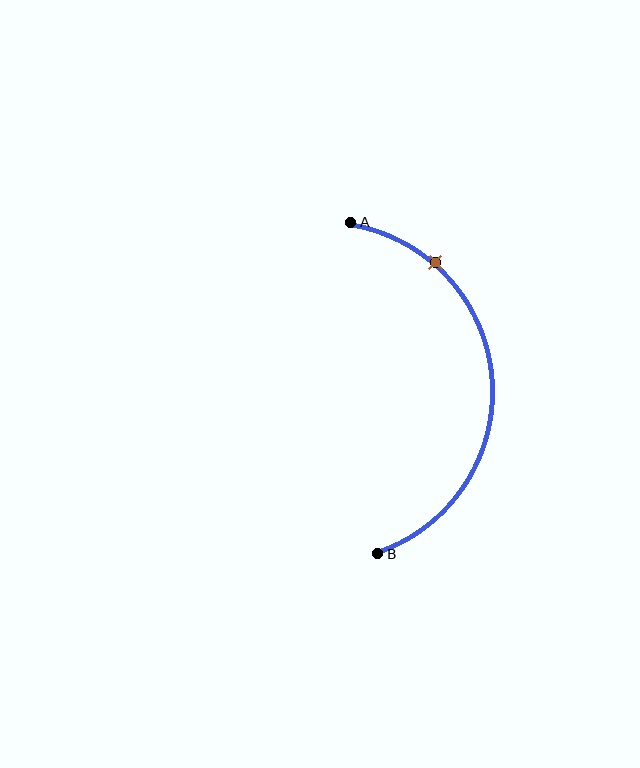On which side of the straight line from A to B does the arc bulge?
The arc bulges to the right of the straight line connecting A and B.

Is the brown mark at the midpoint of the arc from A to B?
No. The brown mark lies on the arc but is closer to endpoint A. The arc midpoint would be at the point on the curve equidistant along the arc from both A and B.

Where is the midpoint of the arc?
The arc midpoint is the point on the curve farthest from the straight line joining A and B. It sits to the right of that line.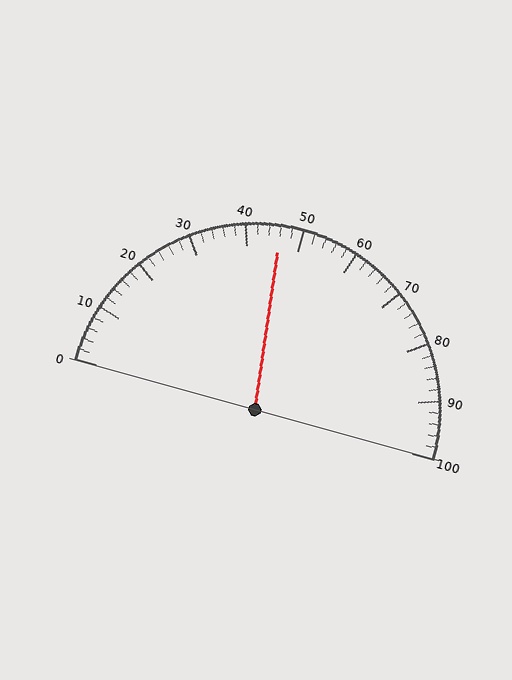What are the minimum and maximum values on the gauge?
The gauge ranges from 0 to 100.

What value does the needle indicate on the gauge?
The needle indicates approximately 46.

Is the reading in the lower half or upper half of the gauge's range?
The reading is in the lower half of the range (0 to 100).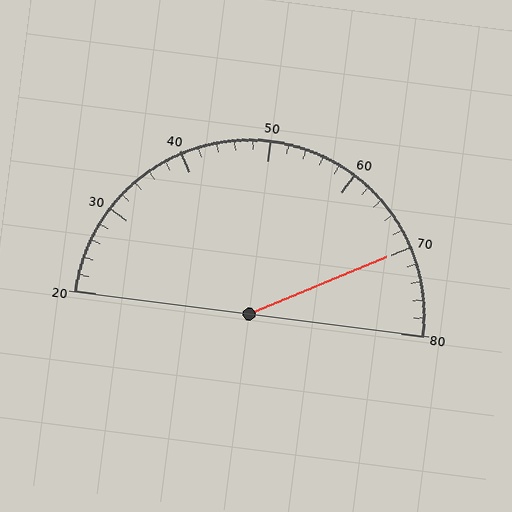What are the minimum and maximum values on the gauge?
The gauge ranges from 20 to 80.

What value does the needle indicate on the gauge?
The needle indicates approximately 70.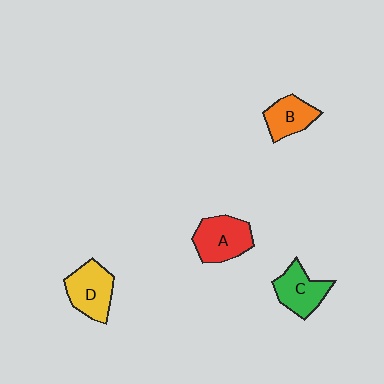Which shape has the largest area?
Shape A (red).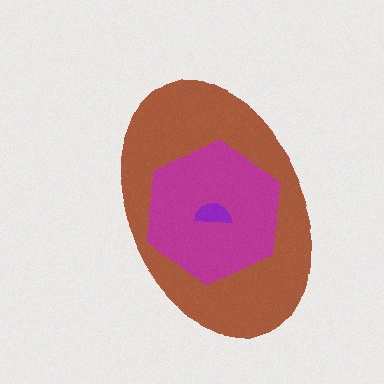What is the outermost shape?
The brown ellipse.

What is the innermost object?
The purple semicircle.